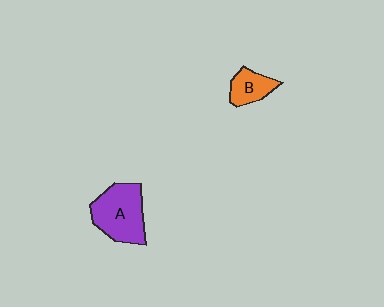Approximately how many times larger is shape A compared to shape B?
Approximately 2.0 times.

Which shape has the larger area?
Shape A (purple).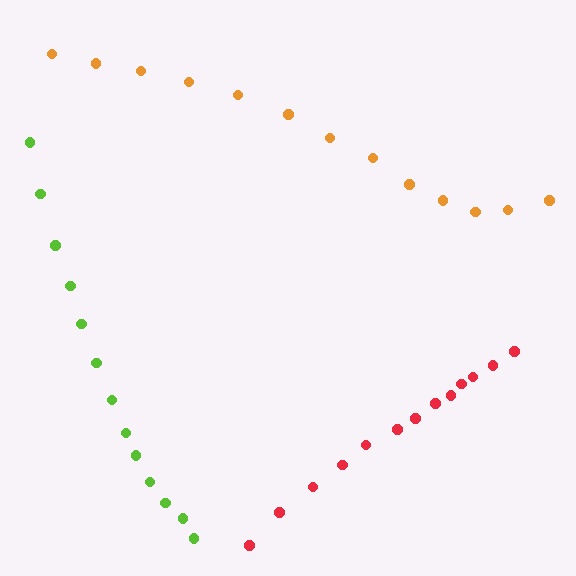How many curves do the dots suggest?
There are 3 distinct paths.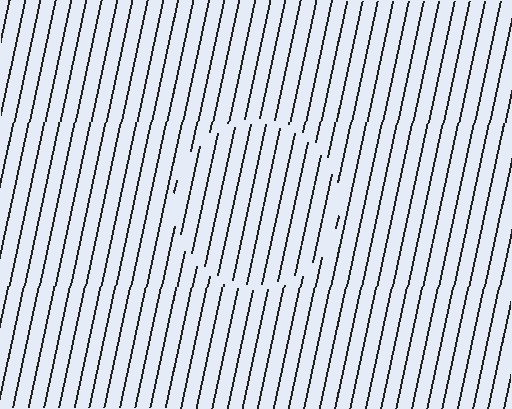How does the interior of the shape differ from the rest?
The interior of the shape contains the same grating, shifted by half a period — the contour is defined by the phase discontinuity where line-ends from the inner and outer gratings abut.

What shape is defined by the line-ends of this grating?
An illusory circle. The interior of the shape contains the same grating, shifted by half a period — the contour is defined by the phase discontinuity where line-ends from the inner and outer gratings abut.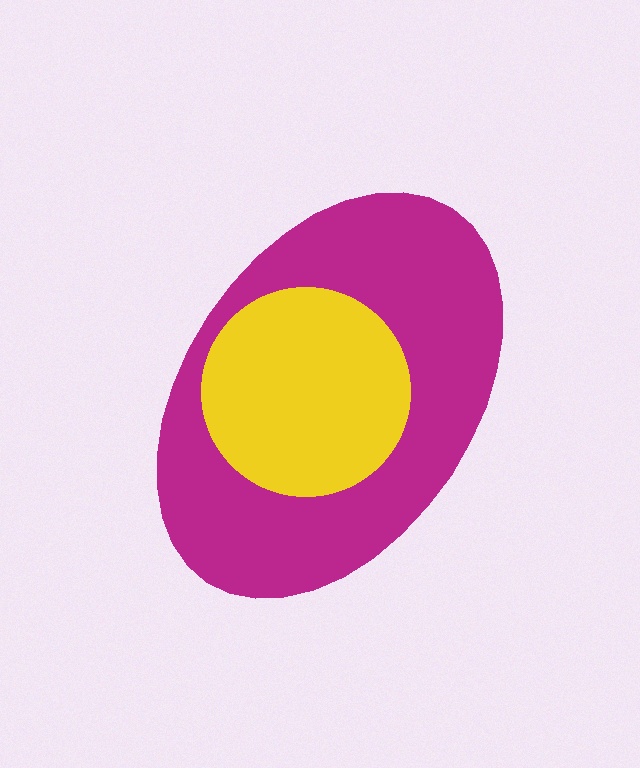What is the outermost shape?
The magenta ellipse.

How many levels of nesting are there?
2.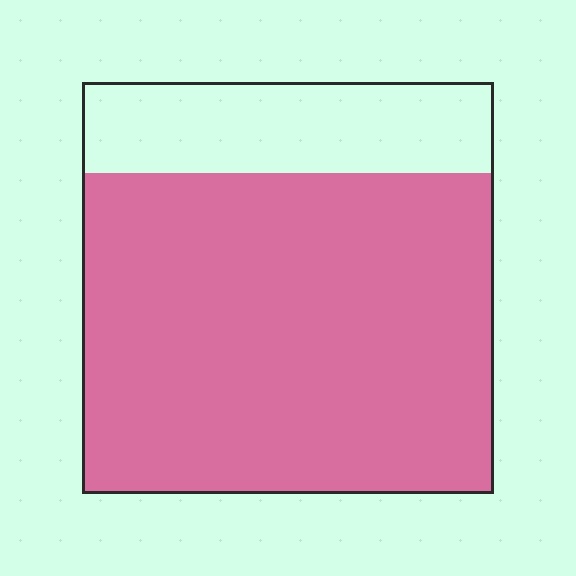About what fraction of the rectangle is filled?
About four fifths (4/5).